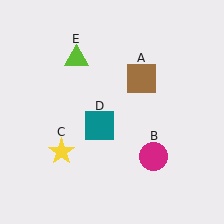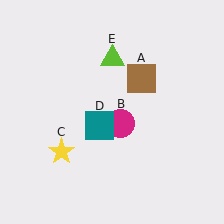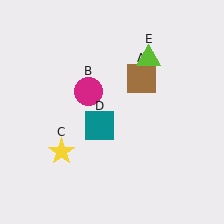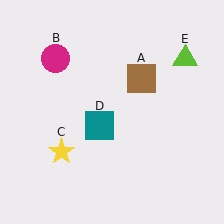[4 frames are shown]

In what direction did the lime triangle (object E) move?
The lime triangle (object E) moved right.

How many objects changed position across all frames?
2 objects changed position: magenta circle (object B), lime triangle (object E).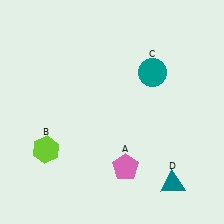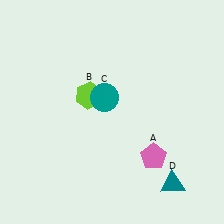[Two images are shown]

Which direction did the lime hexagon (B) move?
The lime hexagon (B) moved up.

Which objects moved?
The objects that moved are: the pink pentagon (A), the lime hexagon (B), the teal circle (C).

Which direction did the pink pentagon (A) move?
The pink pentagon (A) moved right.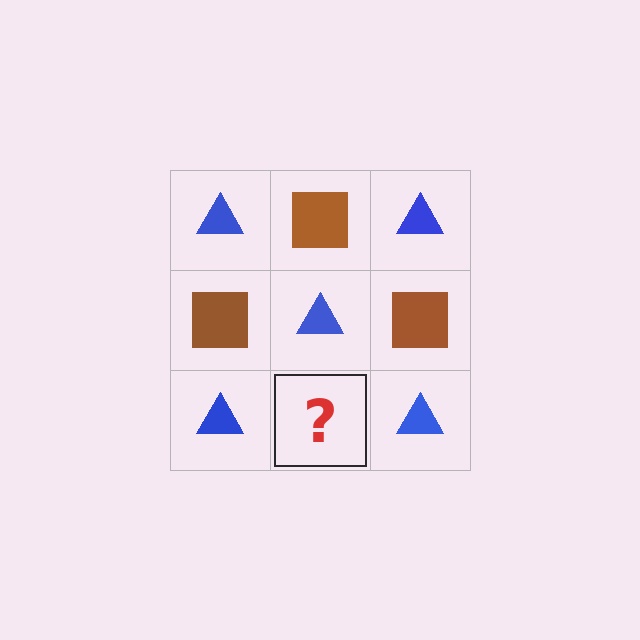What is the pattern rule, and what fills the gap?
The rule is that it alternates blue triangle and brown square in a checkerboard pattern. The gap should be filled with a brown square.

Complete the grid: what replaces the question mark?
The question mark should be replaced with a brown square.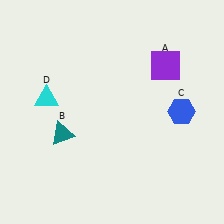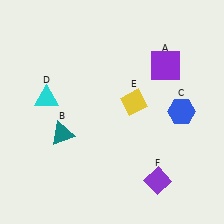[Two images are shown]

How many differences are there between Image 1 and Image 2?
There are 2 differences between the two images.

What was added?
A yellow diamond (E), a purple diamond (F) were added in Image 2.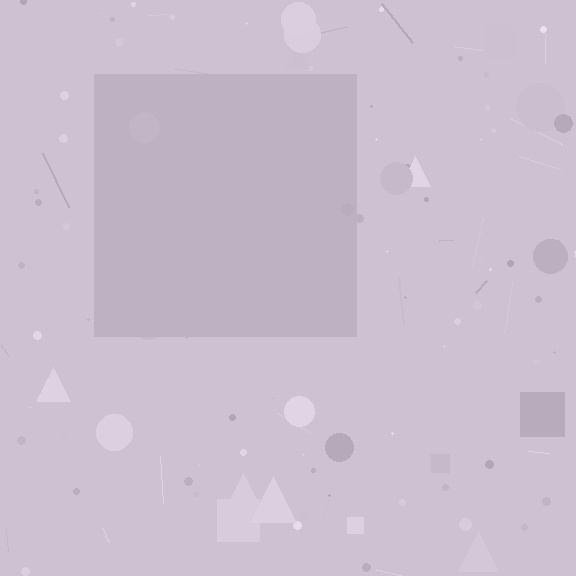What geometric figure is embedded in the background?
A square is embedded in the background.